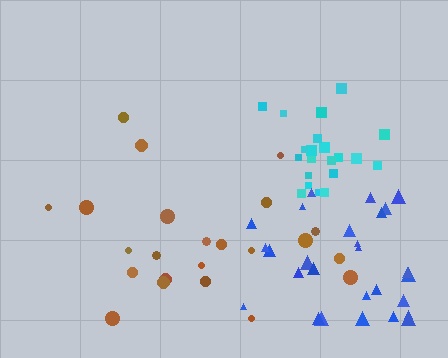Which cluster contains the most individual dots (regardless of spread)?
Blue (27).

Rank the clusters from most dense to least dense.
cyan, blue, brown.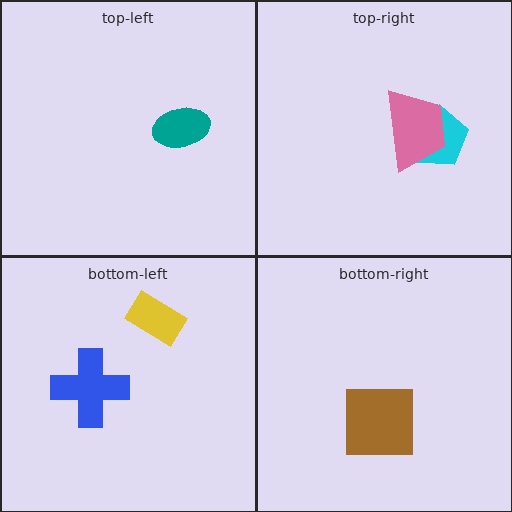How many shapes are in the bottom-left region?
2.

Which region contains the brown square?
The bottom-right region.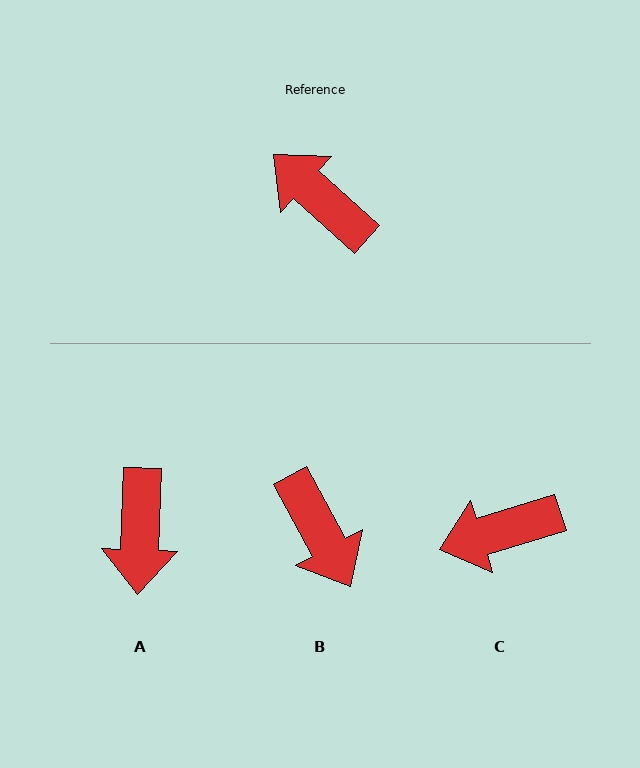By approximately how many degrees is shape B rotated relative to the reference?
Approximately 161 degrees counter-clockwise.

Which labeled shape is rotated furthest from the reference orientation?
B, about 161 degrees away.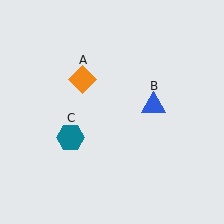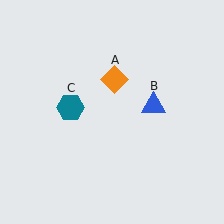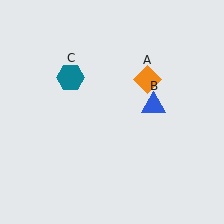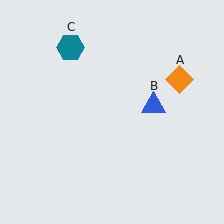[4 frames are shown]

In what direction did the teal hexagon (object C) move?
The teal hexagon (object C) moved up.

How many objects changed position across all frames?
2 objects changed position: orange diamond (object A), teal hexagon (object C).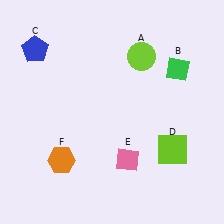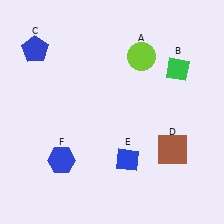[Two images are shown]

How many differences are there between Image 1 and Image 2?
There are 3 differences between the two images.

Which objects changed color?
D changed from lime to brown. E changed from pink to blue. F changed from orange to blue.